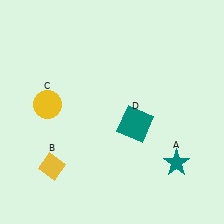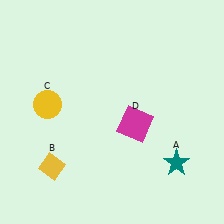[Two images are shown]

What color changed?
The square (D) changed from teal in Image 1 to magenta in Image 2.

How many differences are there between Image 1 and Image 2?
There is 1 difference between the two images.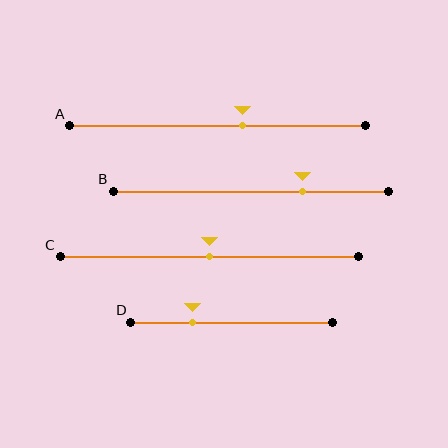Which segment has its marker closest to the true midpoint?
Segment C has its marker closest to the true midpoint.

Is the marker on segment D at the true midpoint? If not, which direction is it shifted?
No, the marker on segment D is shifted to the left by about 20% of the segment length.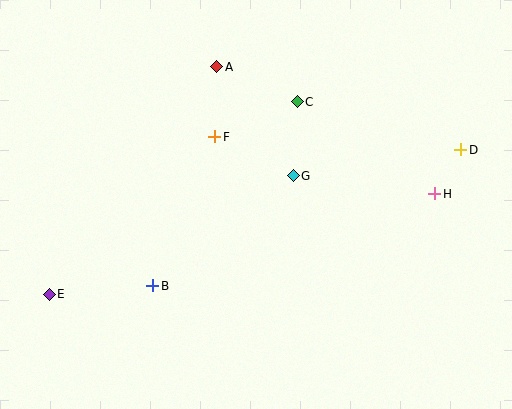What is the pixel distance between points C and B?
The distance between C and B is 234 pixels.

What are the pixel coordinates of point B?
Point B is at (153, 286).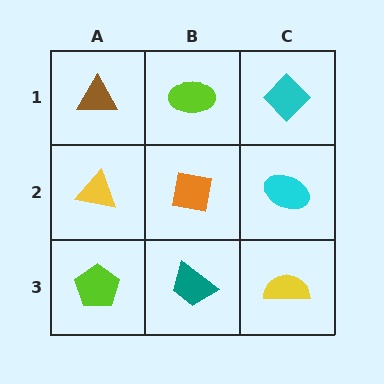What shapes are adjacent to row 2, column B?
A lime ellipse (row 1, column B), a teal trapezoid (row 3, column B), a yellow triangle (row 2, column A), a cyan ellipse (row 2, column C).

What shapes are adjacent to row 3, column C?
A cyan ellipse (row 2, column C), a teal trapezoid (row 3, column B).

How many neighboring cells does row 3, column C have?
2.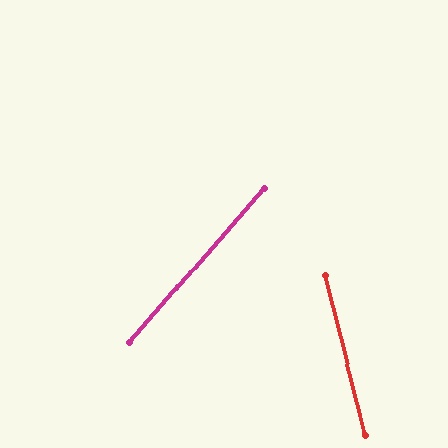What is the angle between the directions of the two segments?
Approximately 55 degrees.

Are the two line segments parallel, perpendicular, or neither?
Neither parallel nor perpendicular — they differ by about 55°.